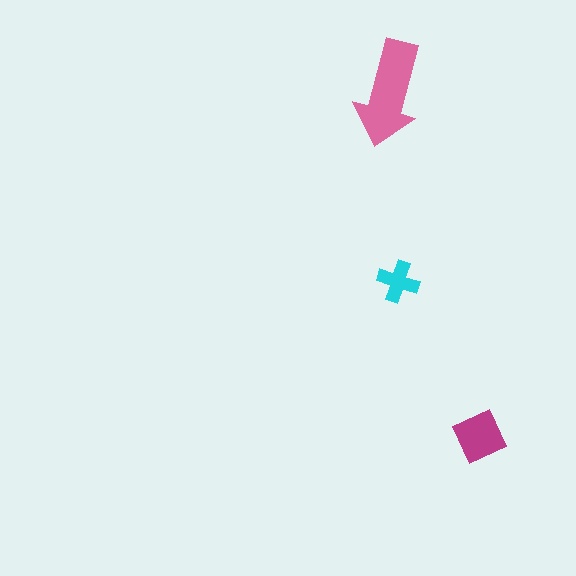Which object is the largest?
The pink arrow.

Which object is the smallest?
The cyan cross.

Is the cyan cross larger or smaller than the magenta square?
Smaller.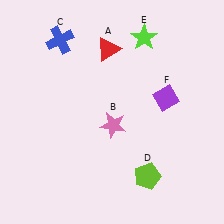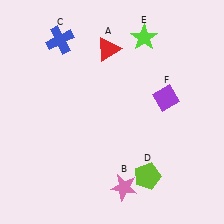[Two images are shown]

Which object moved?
The pink star (B) moved down.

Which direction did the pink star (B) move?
The pink star (B) moved down.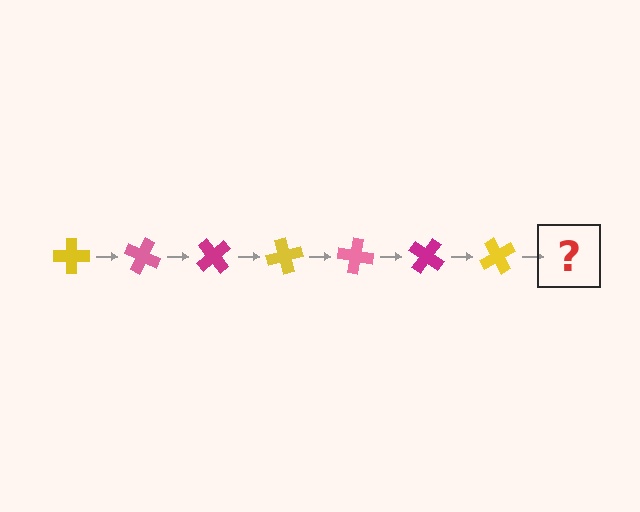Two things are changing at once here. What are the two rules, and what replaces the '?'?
The two rules are that it rotates 25 degrees each step and the color cycles through yellow, pink, and magenta. The '?' should be a pink cross, rotated 175 degrees from the start.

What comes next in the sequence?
The next element should be a pink cross, rotated 175 degrees from the start.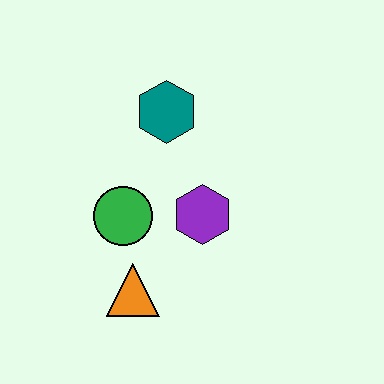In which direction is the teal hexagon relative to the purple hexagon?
The teal hexagon is above the purple hexagon.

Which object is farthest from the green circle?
The teal hexagon is farthest from the green circle.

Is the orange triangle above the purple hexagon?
No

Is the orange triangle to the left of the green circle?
No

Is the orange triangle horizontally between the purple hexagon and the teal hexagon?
No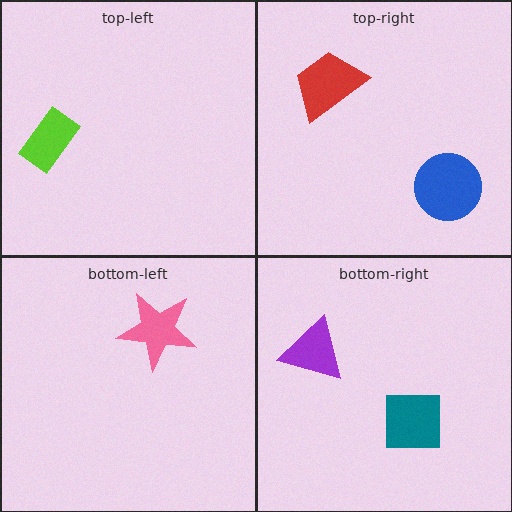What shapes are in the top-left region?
The lime rectangle.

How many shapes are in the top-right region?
2.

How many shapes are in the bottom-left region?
1.